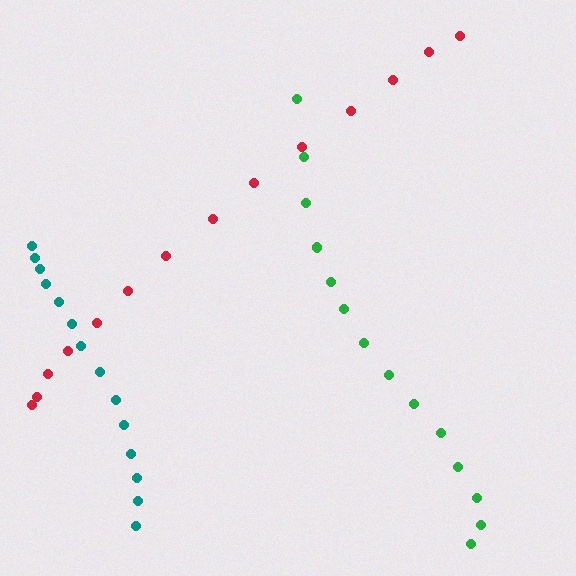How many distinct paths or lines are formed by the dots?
There are 3 distinct paths.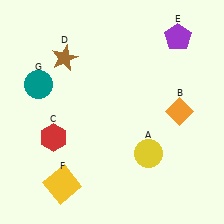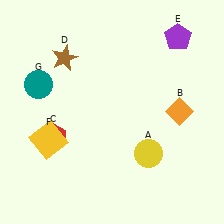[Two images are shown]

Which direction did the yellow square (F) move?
The yellow square (F) moved up.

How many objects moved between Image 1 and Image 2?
1 object moved between the two images.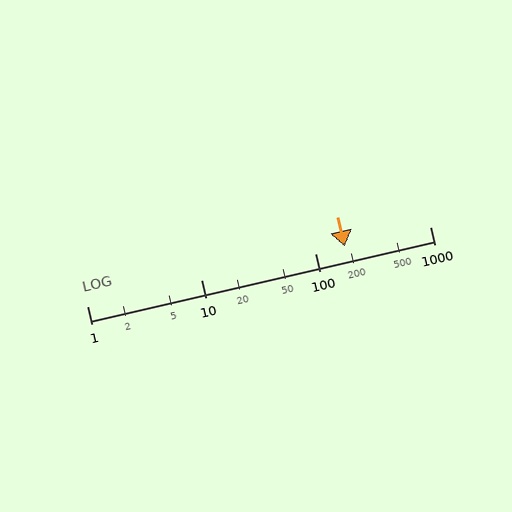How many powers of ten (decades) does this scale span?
The scale spans 3 decades, from 1 to 1000.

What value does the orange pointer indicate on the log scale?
The pointer indicates approximately 180.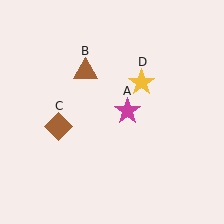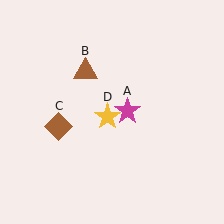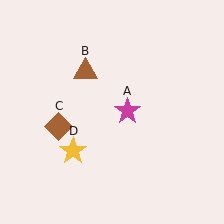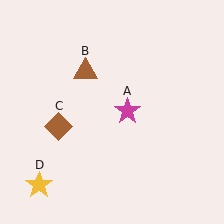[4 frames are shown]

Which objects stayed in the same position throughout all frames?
Magenta star (object A) and brown triangle (object B) and brown diamond (object C) remained stationary.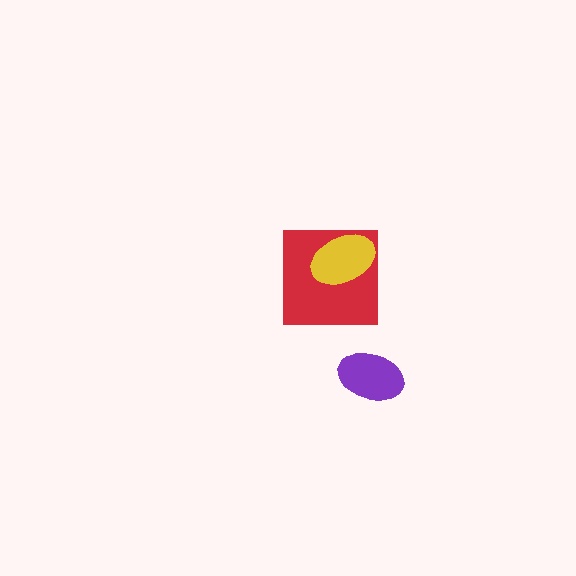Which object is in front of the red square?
The yellow ellipse is in front of the red square.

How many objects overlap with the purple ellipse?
0 objects overlap with the purple ellipse.